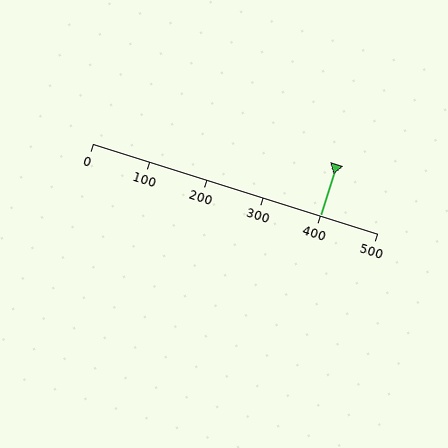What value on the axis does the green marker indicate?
The marker indicates approximately 400.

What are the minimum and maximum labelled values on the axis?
The axis runs from 0 to 500.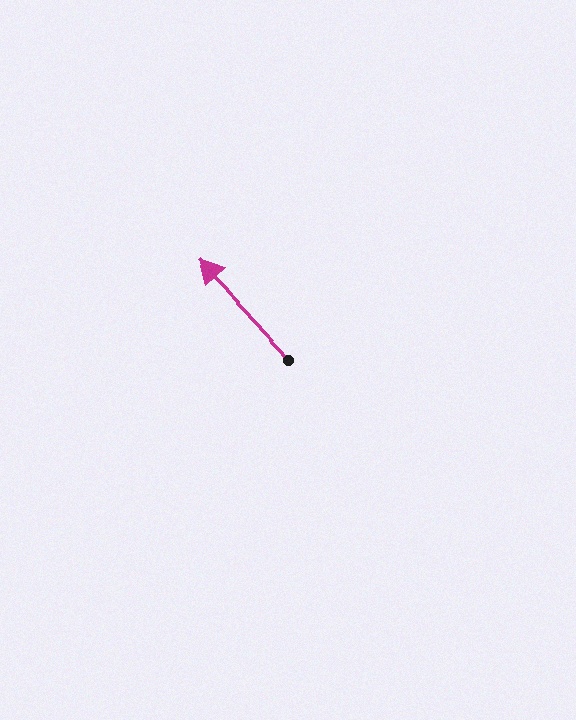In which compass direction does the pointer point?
Northwest.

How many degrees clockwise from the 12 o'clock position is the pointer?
Approximately 318 degrees.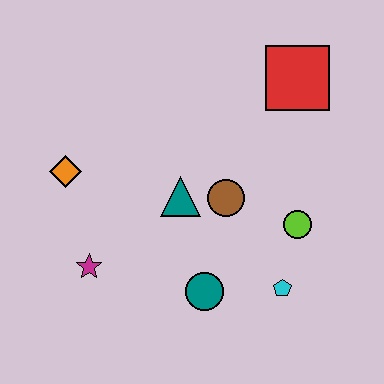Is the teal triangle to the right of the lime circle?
No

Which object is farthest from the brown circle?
The orange diamond is farthest from the brown circle.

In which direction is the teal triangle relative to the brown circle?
The teal triangle is to the left of the brown circle.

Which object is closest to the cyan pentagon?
The lime circle is closest to the cyan pentagon.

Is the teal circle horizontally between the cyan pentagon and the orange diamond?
Yes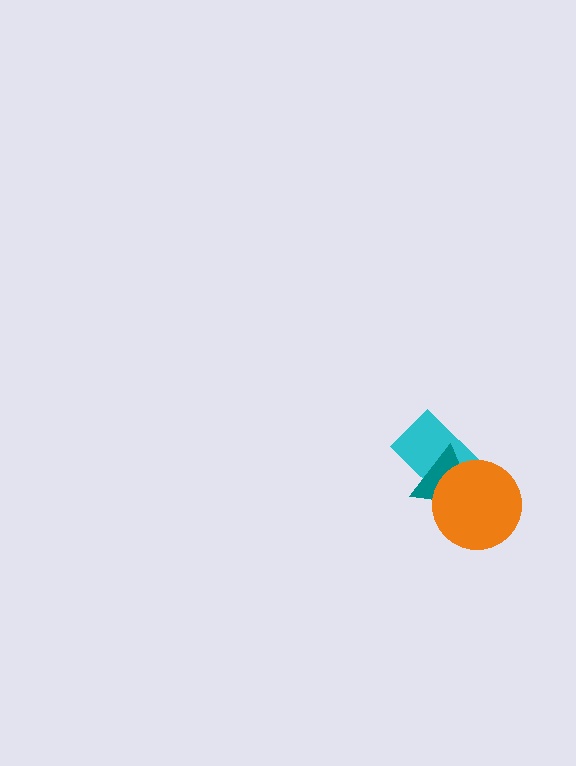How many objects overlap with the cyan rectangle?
2 objects overlap with the cyan rectangle.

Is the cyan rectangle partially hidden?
Yes, it is partially covered by another shape.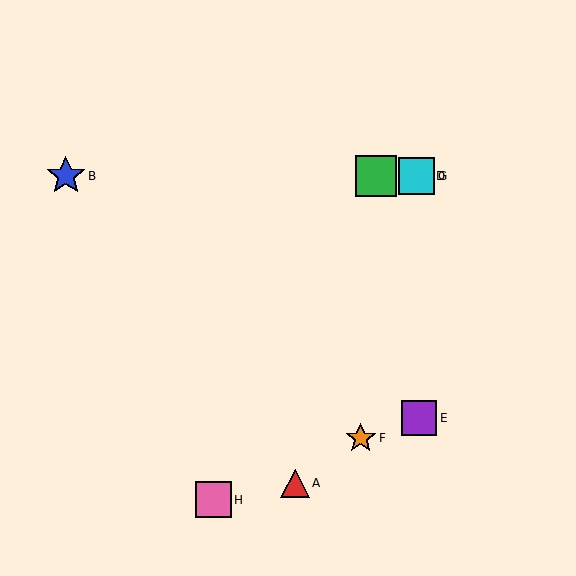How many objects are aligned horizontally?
4 objects (B, C, D, G) are aligned horizontally.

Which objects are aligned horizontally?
Objects B, C, D, G are aligned horizontally.